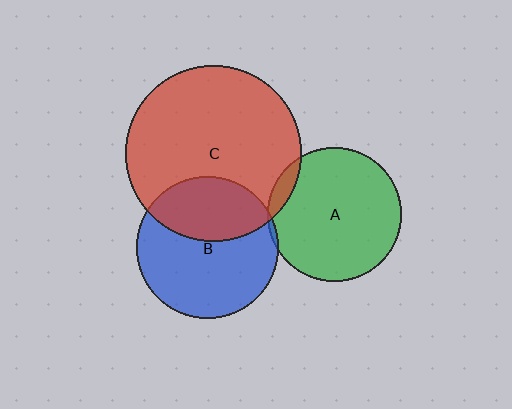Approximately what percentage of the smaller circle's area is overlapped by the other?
Approximately 35%.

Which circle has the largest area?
Circle C (red).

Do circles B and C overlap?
Yes.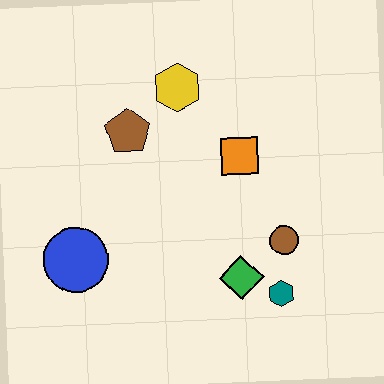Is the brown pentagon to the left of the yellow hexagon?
Yes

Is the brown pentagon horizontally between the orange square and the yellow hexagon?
No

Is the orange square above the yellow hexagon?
No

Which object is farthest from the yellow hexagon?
The teal hexagon is farthest from the yellow hexagon.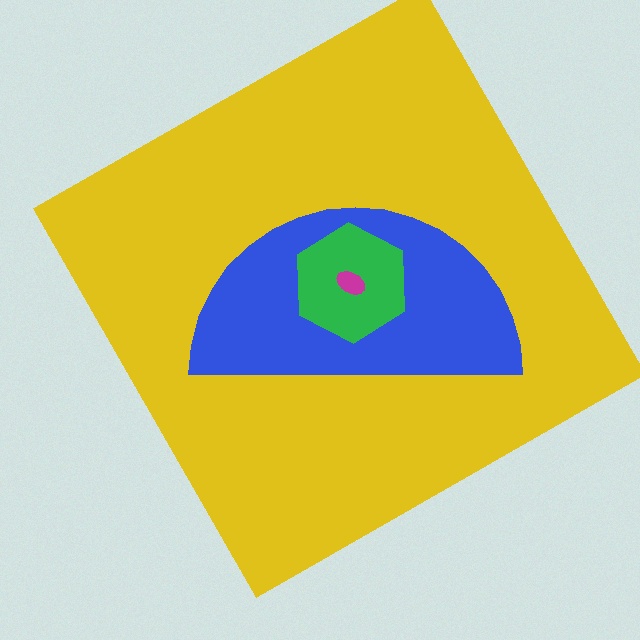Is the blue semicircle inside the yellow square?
Yes.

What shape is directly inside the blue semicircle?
The green hexagon.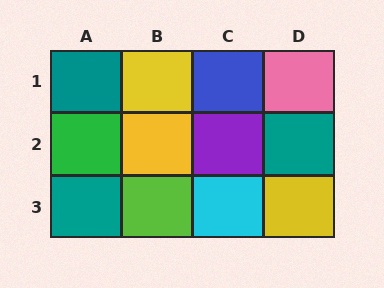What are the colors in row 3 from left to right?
Teal, lime, cyan, yellow.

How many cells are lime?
1 cell is lime.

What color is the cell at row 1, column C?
Blue.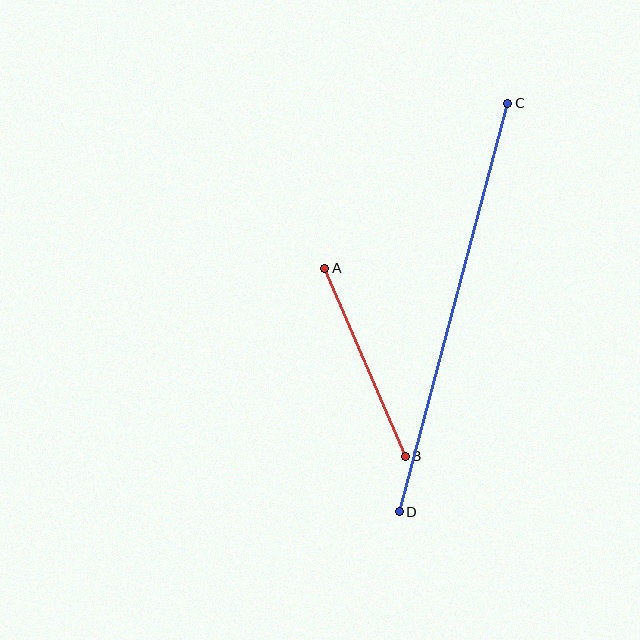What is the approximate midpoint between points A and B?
The midpoint is at approximately (365, 362) pixels.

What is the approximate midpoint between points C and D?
The midpoint is at approximately (454, 307) pixels.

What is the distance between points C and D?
The distance is approximately 423 pixels.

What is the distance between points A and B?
The distance is approximately 204 pixels.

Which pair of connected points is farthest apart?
Points C and D are farthest apart.